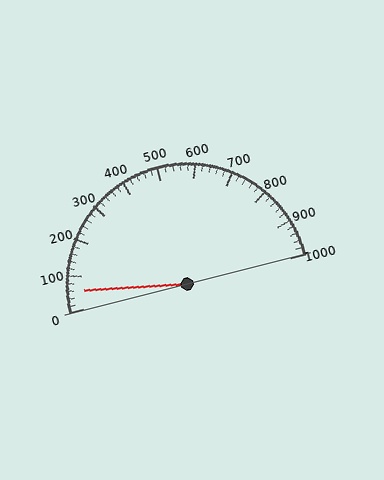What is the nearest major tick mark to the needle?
The nearest major tick mark is 100.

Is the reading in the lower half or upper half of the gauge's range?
The reading is in the lower half of the range (0 to 1000).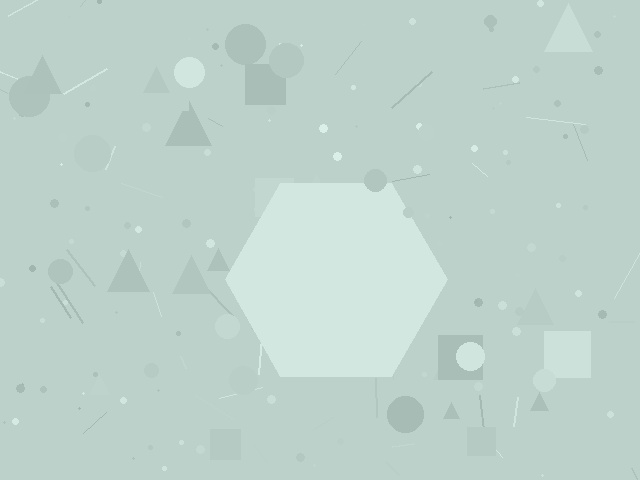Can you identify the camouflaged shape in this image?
The camouflaged shape is a hexagon.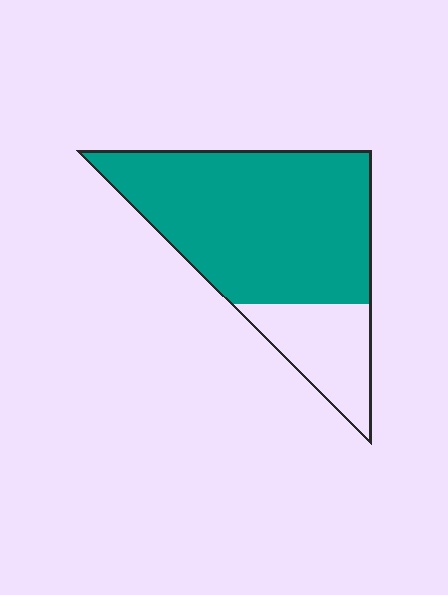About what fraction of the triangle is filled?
About three quarters (3/4).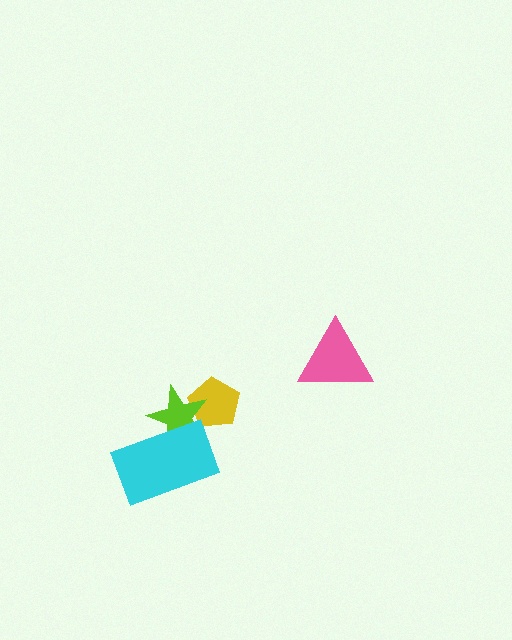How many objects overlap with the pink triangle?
0 objects overlap with the pink triangle.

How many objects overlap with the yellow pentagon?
1 object overlaps with the yellow pentagon.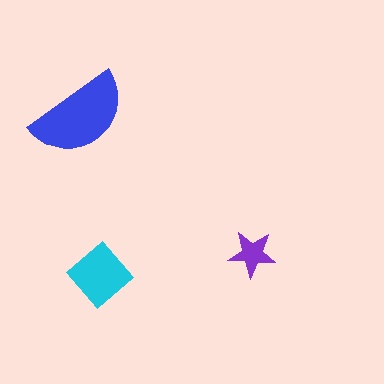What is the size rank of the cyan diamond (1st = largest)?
2nd.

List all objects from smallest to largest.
The purple star, the cyan diamond, the blue semicircle.